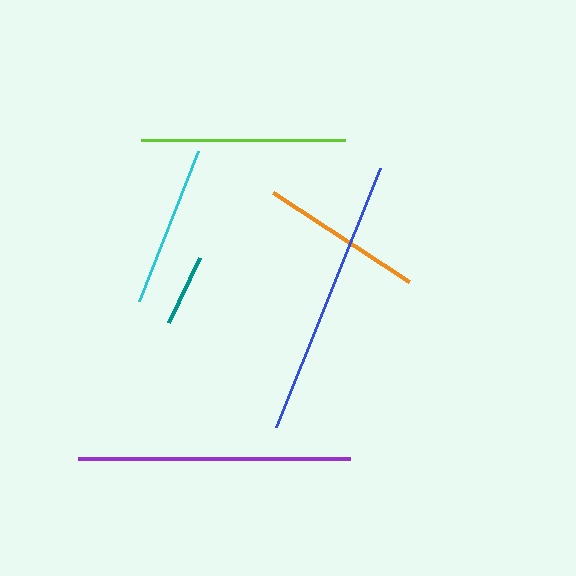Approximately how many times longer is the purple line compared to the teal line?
The purple line is approximately 3.8 times the length of the teal line.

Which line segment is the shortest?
The teal line is the shortest at approximately 72 pixels.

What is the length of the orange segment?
The orange segment is approximately 162 pixels long.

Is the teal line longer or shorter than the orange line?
The orange line is longer than the teal line.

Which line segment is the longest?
The blue line is the longest at approximately 279 pixels.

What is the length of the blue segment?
The blue segment is approximately 279 pixels long.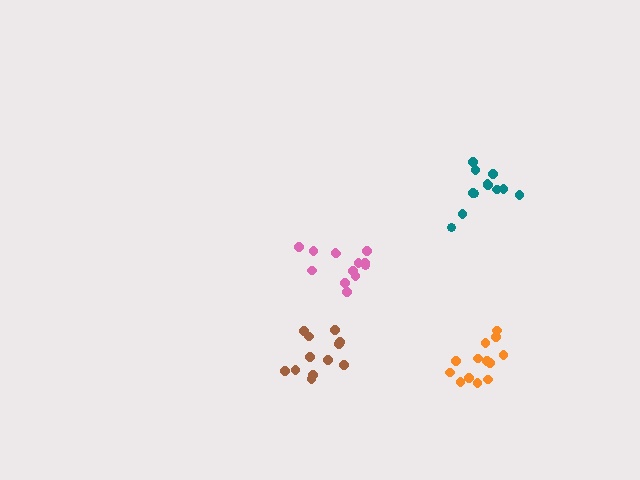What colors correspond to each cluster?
The clusters are colored: pink, brown, teal, orange.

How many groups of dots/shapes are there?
There are 4 groups.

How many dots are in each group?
Group 1: 13 dots, Group 2: 12 dots, Group 3: 12 dots, Group 4: 13 dots (50 total).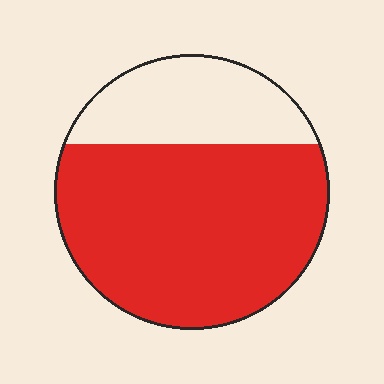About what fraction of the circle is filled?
About three quarters (3/4).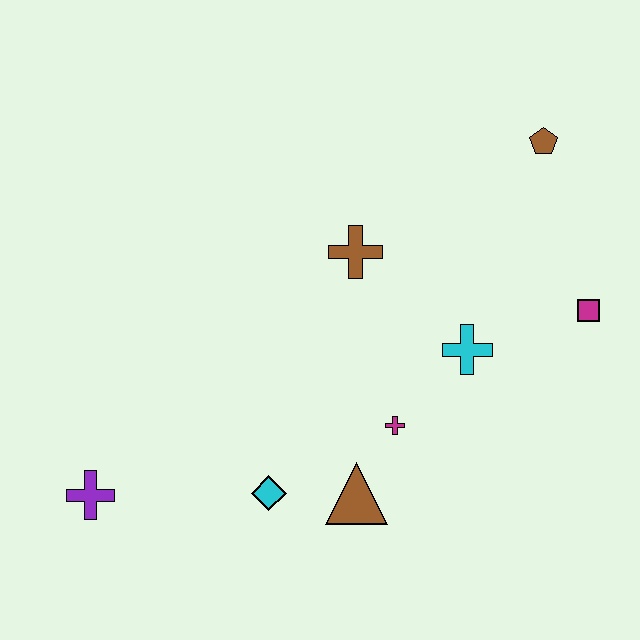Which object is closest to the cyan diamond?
The brown triangle is closest to the cyan diamond.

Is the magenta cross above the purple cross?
Yes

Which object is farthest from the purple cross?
The brown pentagon is farthest from the purple cross.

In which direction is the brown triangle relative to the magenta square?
The brown triangle is to the left of the magenta square.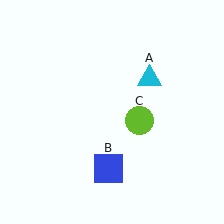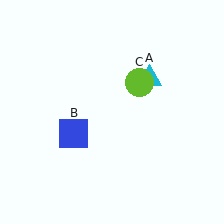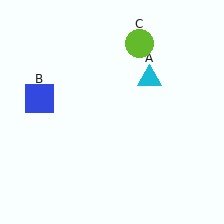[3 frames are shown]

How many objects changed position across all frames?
2 objects changed position: blue square (object B), lime circle (object C).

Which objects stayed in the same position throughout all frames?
Cyan triangle (object A) remained stationary.